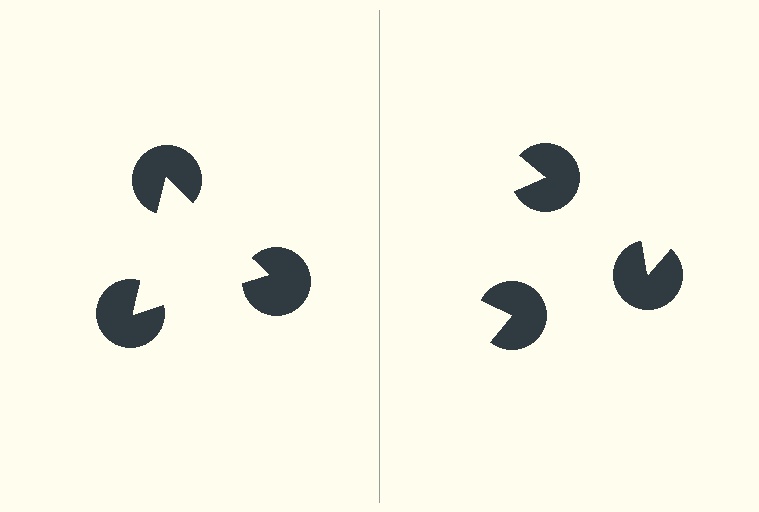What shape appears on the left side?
An illusory triangle.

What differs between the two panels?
The pac-man discs are positioned identically on both sides; only the wedge orientations differ. On the left they align to a triangle; on the right they are misaligned.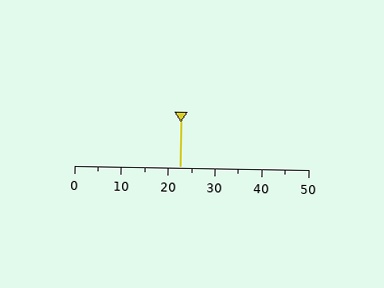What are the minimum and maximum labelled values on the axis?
The axis runs from 0 to 50.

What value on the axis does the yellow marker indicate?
The marker indicates approximately 22.5.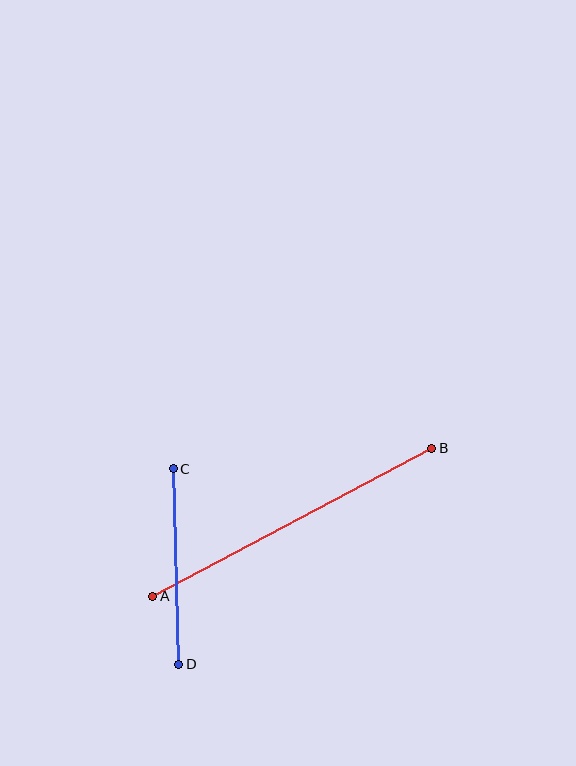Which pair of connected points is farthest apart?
Points A and B are farthest apart.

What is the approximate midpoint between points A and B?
The midpoint is at approximately (292, 522) pixels.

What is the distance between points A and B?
The distance is approximately 316 pixels.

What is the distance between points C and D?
The distance is approximately 196 pixels.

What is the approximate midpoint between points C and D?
The midpoint is at approximately (176, 567) pixels.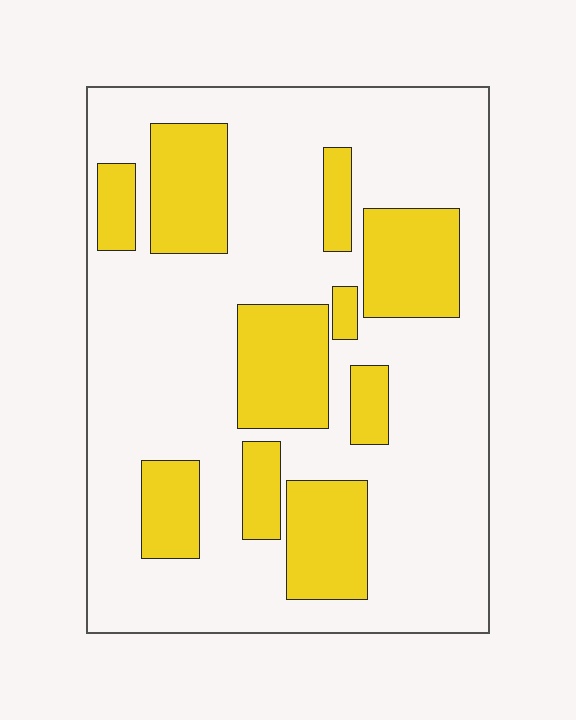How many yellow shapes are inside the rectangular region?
10.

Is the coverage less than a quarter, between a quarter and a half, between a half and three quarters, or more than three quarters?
Between a quarter and a half.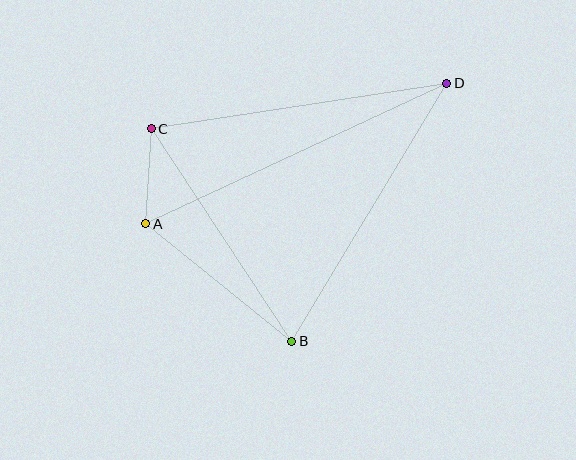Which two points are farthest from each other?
Points A and D are farthest from each other.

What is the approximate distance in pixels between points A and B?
The distance between A and B is approximately 187 pixels.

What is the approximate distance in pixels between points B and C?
The distance between B and C is approximately 255 pixels.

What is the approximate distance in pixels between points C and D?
The distance between C and D is approximately 299 pixels.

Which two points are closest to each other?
Points A and C are closest to each other.